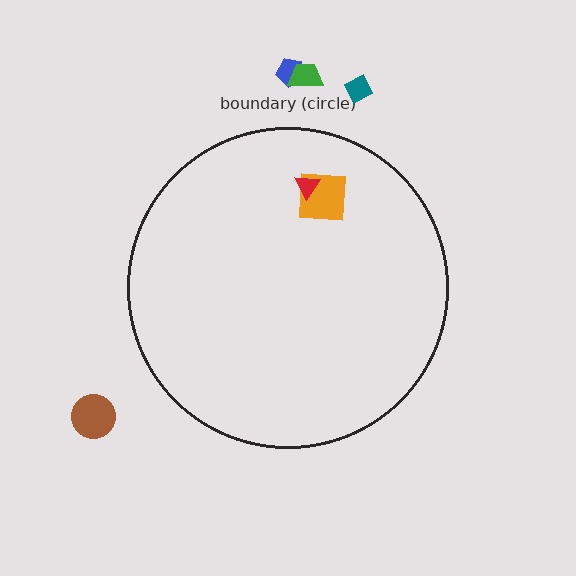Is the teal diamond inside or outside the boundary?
Outside.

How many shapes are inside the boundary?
2 inside, 4 outside.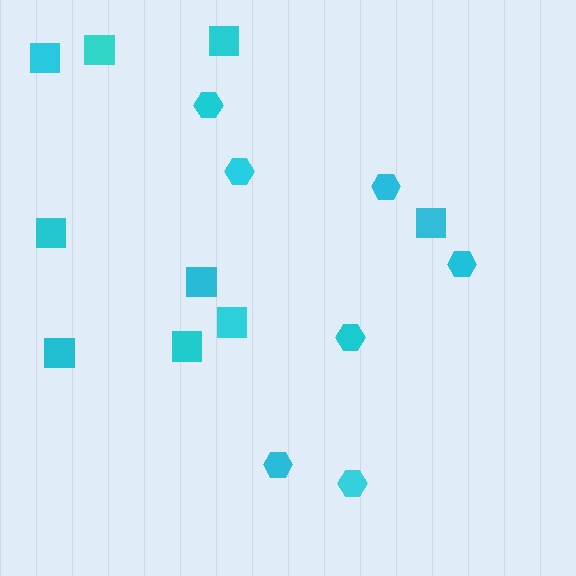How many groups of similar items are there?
There are 2 groups: one group of squares (9) and one group of hexagons (7).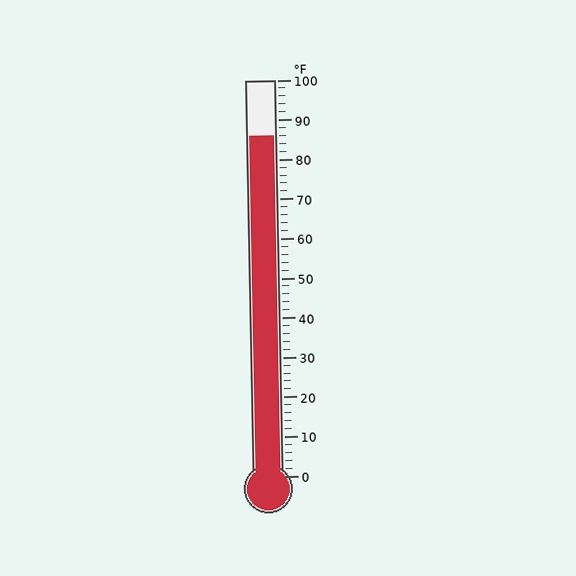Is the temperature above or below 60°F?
The temperature is above 60°F.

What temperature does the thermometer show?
The thermometer shows approximately 86°F.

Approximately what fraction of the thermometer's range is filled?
The thermometer is filled to approximately 85% of its range.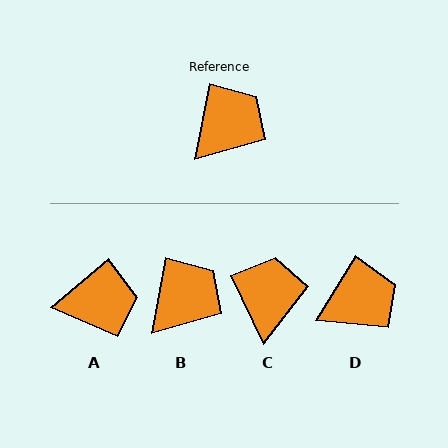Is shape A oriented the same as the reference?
No, it is off by about 38 degrees.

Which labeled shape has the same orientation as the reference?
B.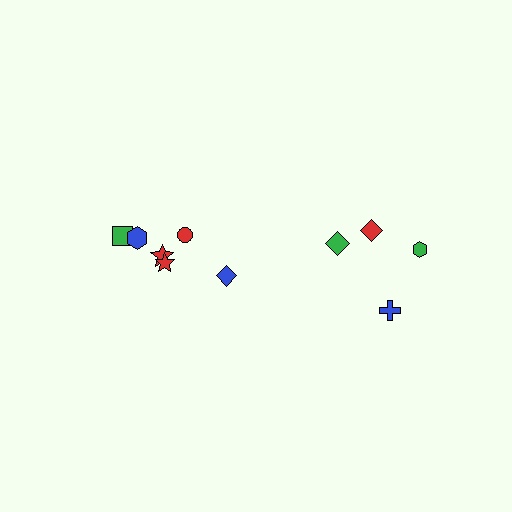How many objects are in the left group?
There are 6 objects.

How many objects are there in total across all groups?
There are 10 objects.